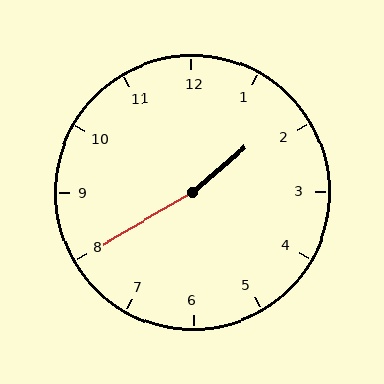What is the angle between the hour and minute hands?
Approximately 170 degrees.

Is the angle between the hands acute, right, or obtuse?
It is obtuse.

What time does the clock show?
1:40.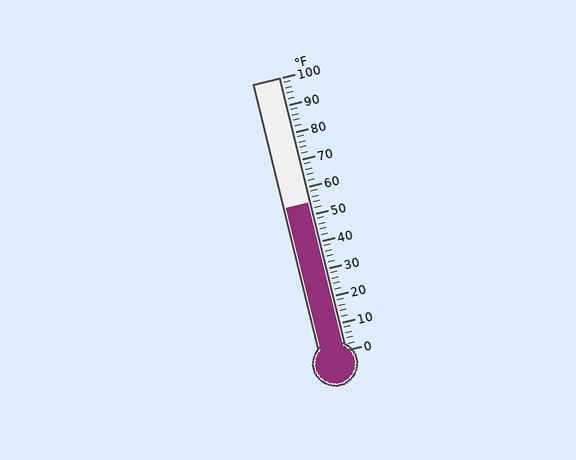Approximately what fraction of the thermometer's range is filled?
The thermometer is filled to approximately 55% of its range.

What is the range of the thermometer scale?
The thermometer scale ranges from 0°F to 100°F.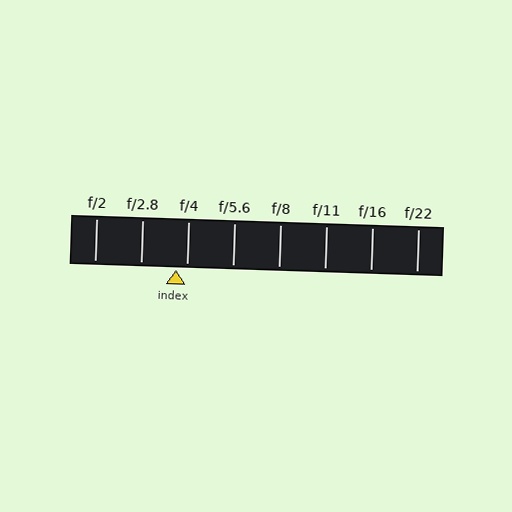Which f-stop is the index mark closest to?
The index mark is closest to f/4.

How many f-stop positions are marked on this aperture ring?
There are 8 f-stop positions marked.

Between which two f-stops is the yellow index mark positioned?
The index mark is between f/2.8 and f/4.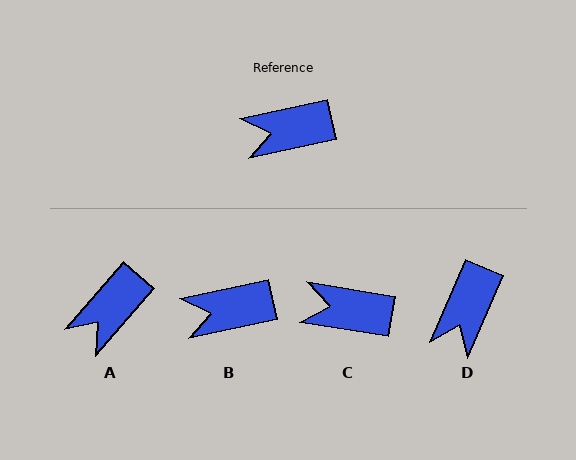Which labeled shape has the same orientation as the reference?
B.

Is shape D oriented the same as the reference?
No, it is off by about 54 degrees.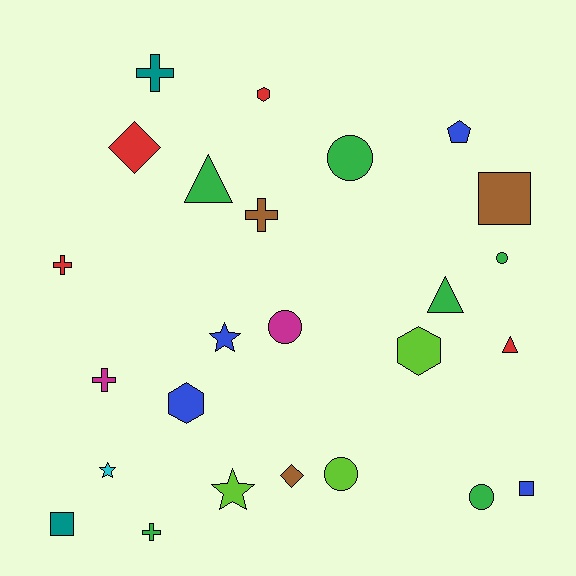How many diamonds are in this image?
There are 2 diamonds.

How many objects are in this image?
There are 25 objects.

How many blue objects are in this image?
There are 4 blue objects.